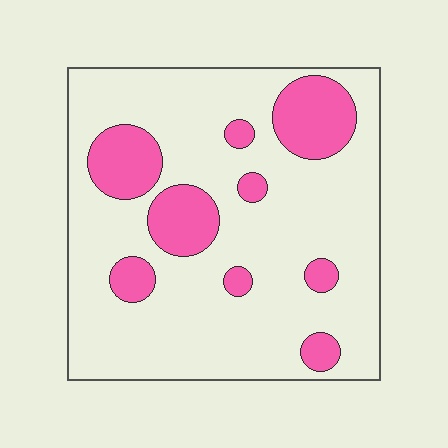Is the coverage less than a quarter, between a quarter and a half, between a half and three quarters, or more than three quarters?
Less than a quarter.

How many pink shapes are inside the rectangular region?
9.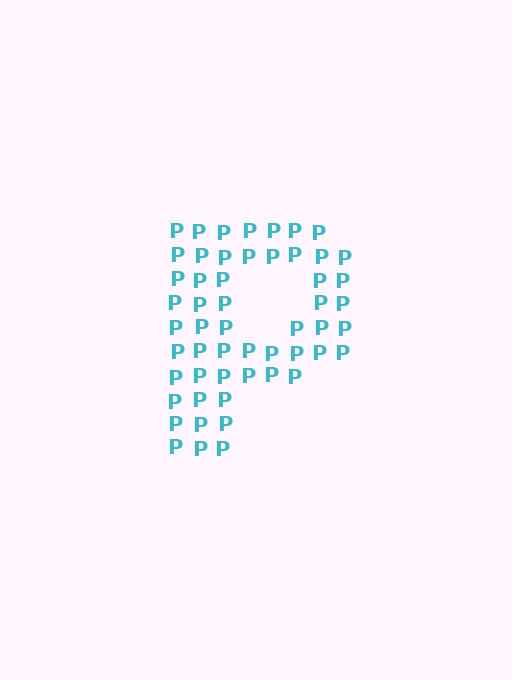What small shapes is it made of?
It is made of small letter P's.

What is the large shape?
The large shape is the letter P.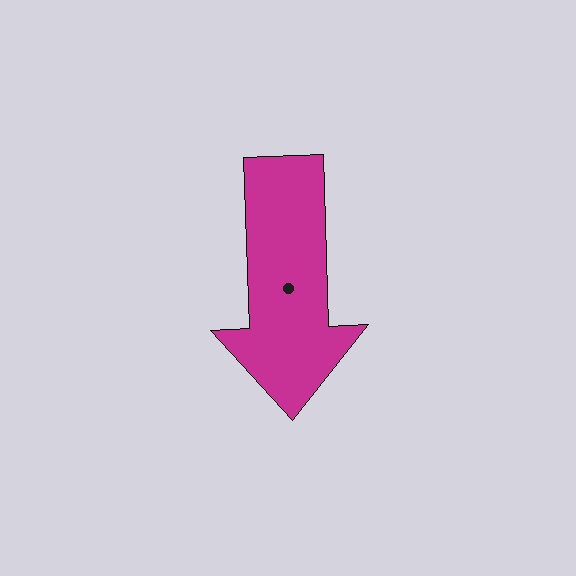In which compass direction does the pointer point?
South.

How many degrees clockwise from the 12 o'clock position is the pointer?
Approximately 178 degrees.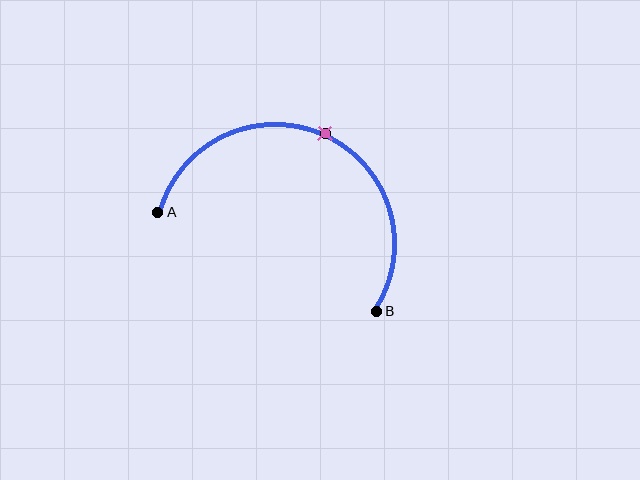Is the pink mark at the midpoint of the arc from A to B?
Yes. The pink mark lies on the arc at equal arc-length from both A and B — it is the arc midpoint.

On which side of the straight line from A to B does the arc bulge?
The arc bulges above the straight line connecting A and B.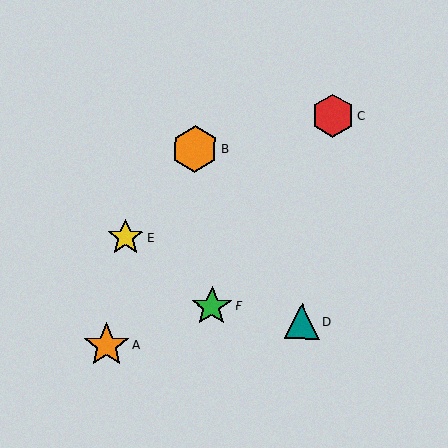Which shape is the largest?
The orange hexagon (labeled B) is the largest.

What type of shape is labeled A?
Shape A is an orange star.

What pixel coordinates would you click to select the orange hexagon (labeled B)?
Click at (195, 149) to select the orange hexagon B.